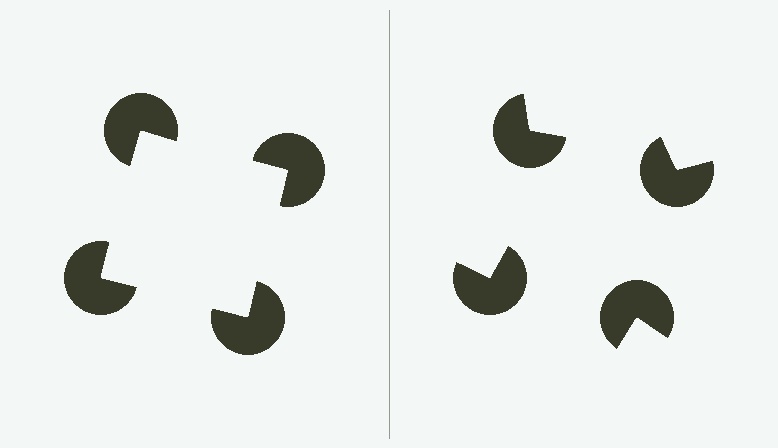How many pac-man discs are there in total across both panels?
8 — 4 on each side.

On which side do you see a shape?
An illusory square appears on the left side. On the right side the wedge cuts are rotated, so no coherent shape forms.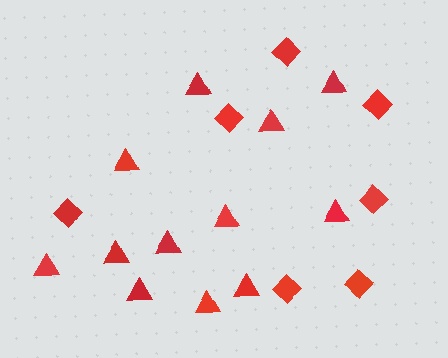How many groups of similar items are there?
There are 2 groups: one group of diamonds (7) and one group of triangles (12).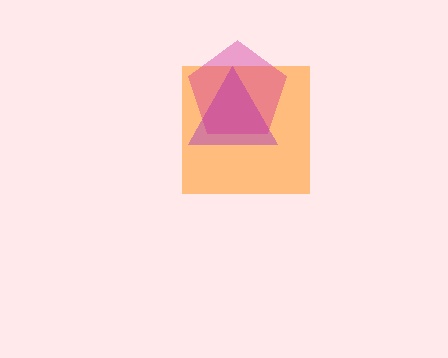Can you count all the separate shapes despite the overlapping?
Yes, there are 3 separate shapes.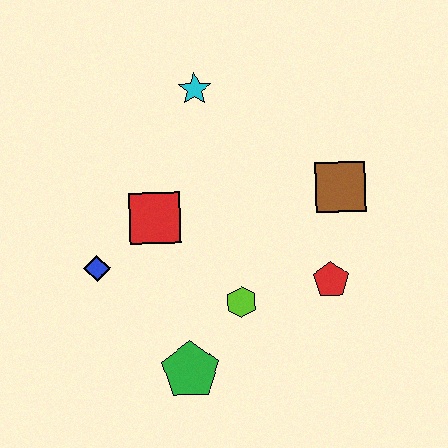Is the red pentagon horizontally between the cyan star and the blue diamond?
No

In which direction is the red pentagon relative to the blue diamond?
The red pentagon is to the right of the blue diamond.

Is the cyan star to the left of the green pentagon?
No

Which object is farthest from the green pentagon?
The cyan star is farthest from the green pentagon.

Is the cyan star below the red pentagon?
No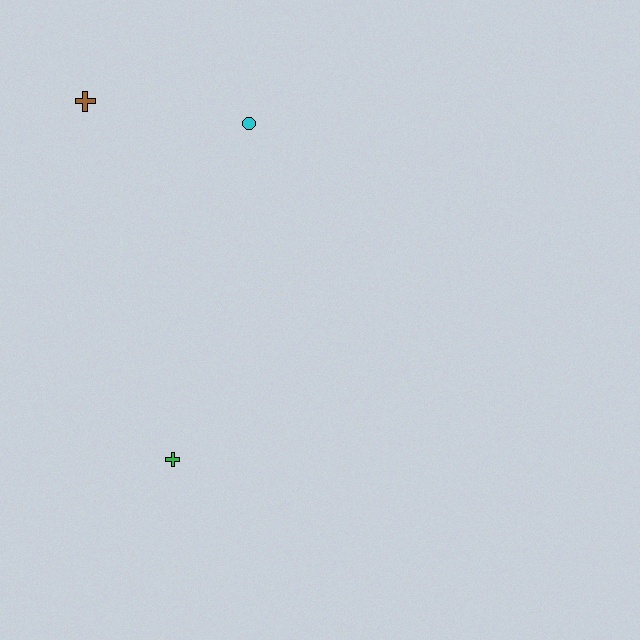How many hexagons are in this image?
There are no hexagons.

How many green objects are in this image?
There is 1 green object.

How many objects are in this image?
There are 3 objects.